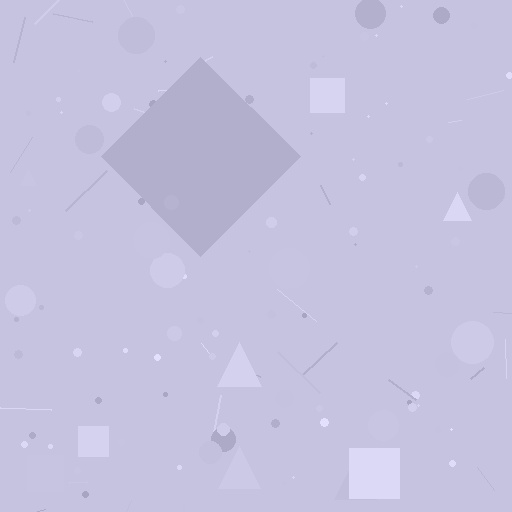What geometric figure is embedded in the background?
A diamond is embedded in the background.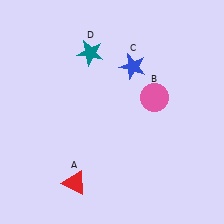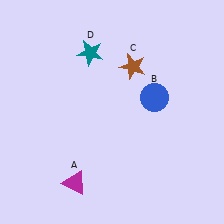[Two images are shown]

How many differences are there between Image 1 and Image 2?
There are 3 differences between the two images.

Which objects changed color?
A changed from red to magenta. B changed from pink to blue. C changed from blue to brown.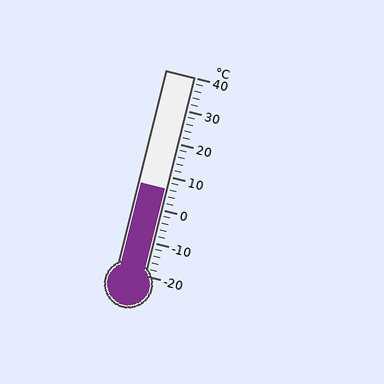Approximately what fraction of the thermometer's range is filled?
The thermometer is filled to approximately 45% of its range.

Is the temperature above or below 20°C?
The temperature is below 20°C.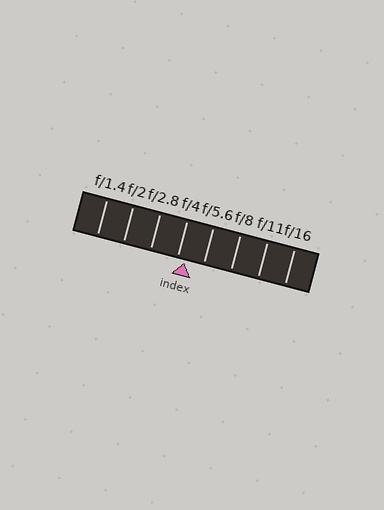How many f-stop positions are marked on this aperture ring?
There are 8 f-stop positions marked.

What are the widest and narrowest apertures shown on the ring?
The widest aperture shown is f/1.4 and the narrowest is f/16.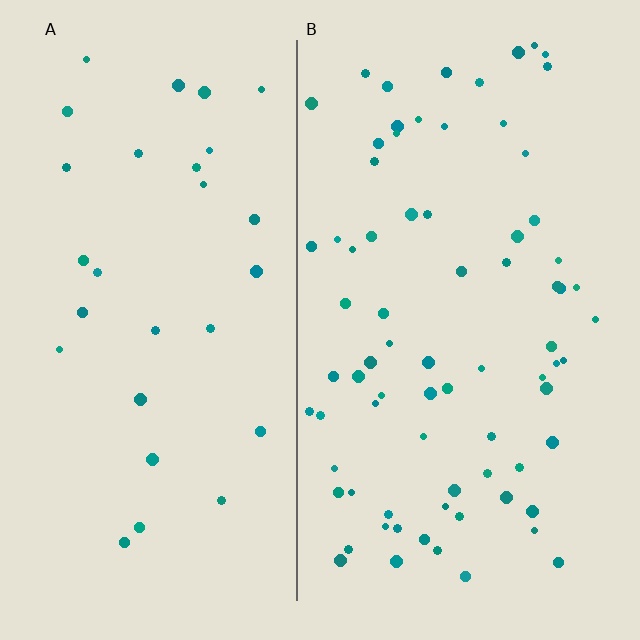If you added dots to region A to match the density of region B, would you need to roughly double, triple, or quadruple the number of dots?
Approximately triple.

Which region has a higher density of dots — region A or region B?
B (the right).